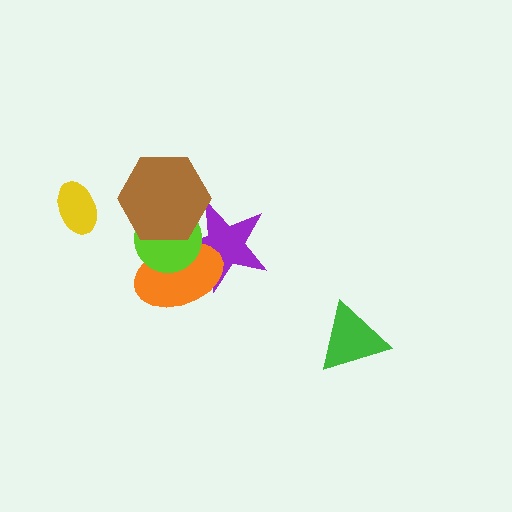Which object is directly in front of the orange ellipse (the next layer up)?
The lime circle is directly in front of the orange ellipse.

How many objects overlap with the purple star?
3 objects overlap with the purple star.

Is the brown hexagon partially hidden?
No, no other shape covers it.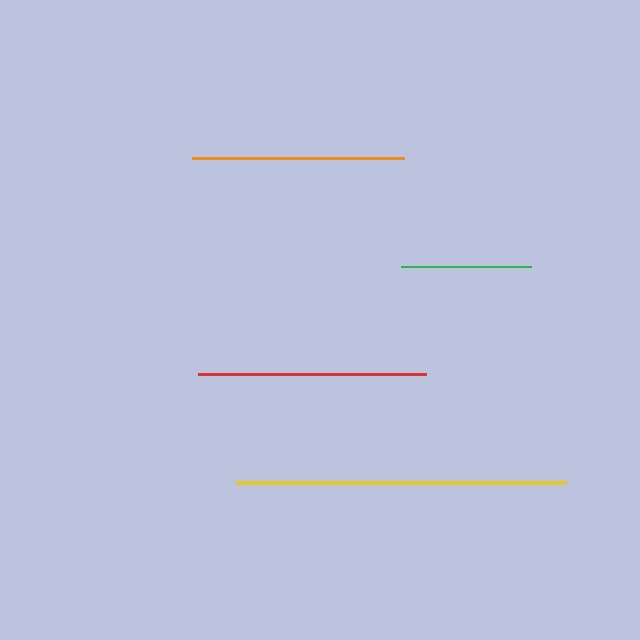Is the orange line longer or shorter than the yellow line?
The yellow line is longer than the orange line.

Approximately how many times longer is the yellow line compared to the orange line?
The yellow line is approximately 1.6 times the length of the orange line.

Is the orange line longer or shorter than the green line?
The orange line is longer than the green line.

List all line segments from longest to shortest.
From longest to shortest: yellow, red, orange, green.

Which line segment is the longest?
The yellow line is the longest at approximately 330 pixels.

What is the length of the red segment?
The red segment is approximately 228 pixels long.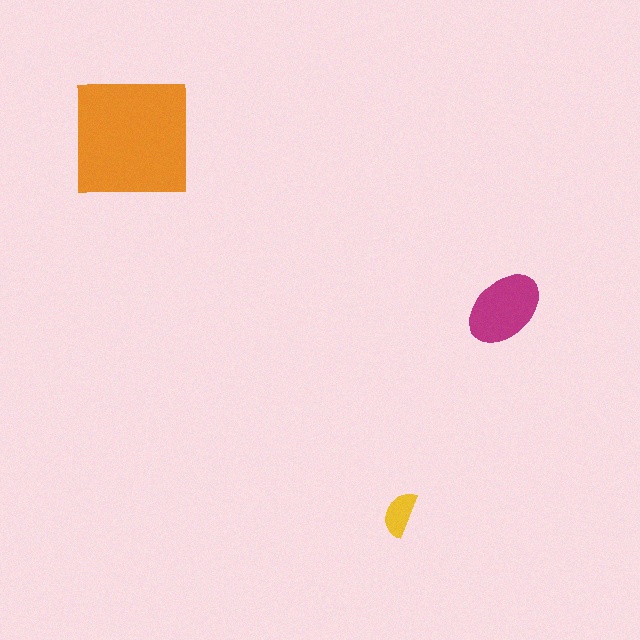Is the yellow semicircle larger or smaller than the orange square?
Smaller.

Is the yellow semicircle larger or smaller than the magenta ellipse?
Smaller.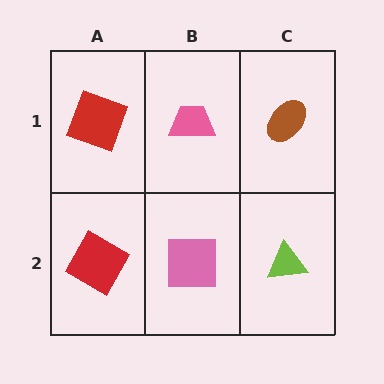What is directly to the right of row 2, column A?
A pink square.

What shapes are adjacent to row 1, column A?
A red square (row 2, column A), a pink trapezoid (row 1, column B).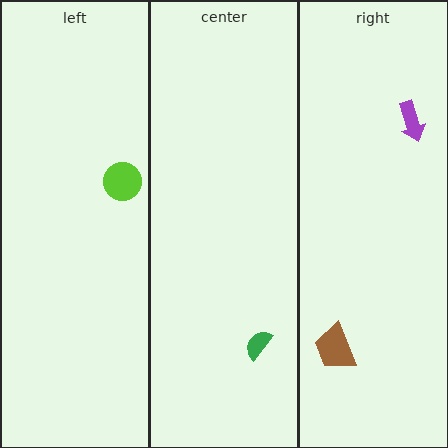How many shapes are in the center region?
1.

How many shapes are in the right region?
2.